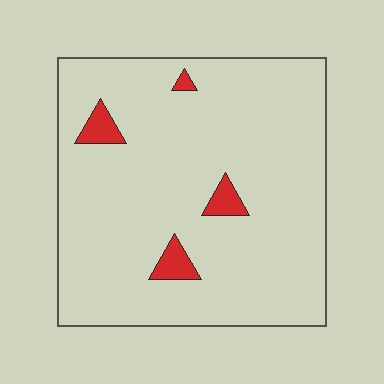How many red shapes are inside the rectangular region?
4.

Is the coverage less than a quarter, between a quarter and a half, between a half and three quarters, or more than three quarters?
Less than a quarter.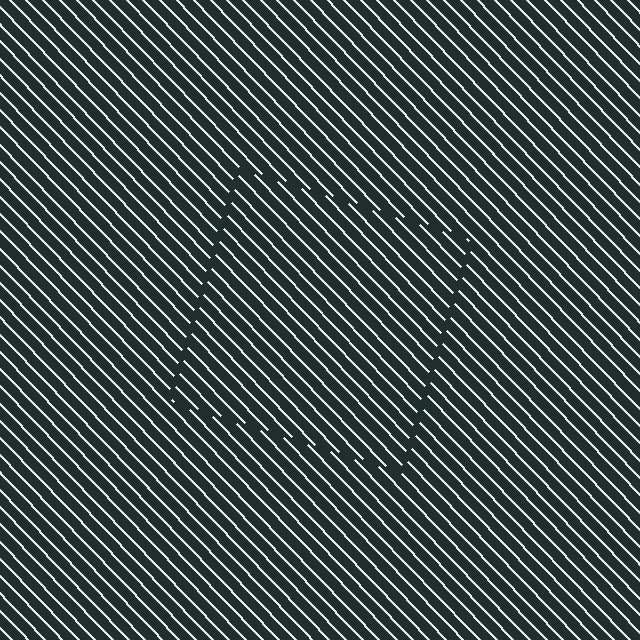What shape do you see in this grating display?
An illusory square. The interior of the shape contains the same grating, shifted by half a period — the contour is defined by the phase discontinuity where line-ends from the inner and outer gratings abut.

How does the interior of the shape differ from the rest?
The interior of the shape contains the same grating, shifted by half a period — the contour is defined by the phase discontinuity where line-ends from the inner and outer gratings abut.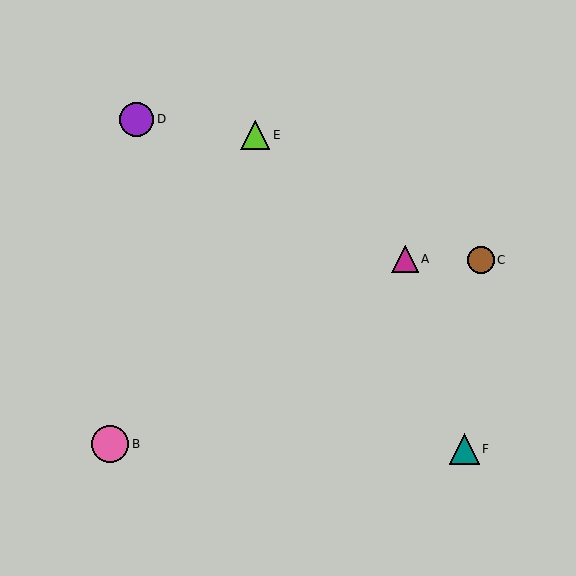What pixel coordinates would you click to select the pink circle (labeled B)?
Click at (110, 444) to select the pink circle B.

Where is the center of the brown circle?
The center of the brown circle is at (481, 260).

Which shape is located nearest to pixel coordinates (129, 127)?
The purple circle (labeled D) at (137, 119) is nearest to that location.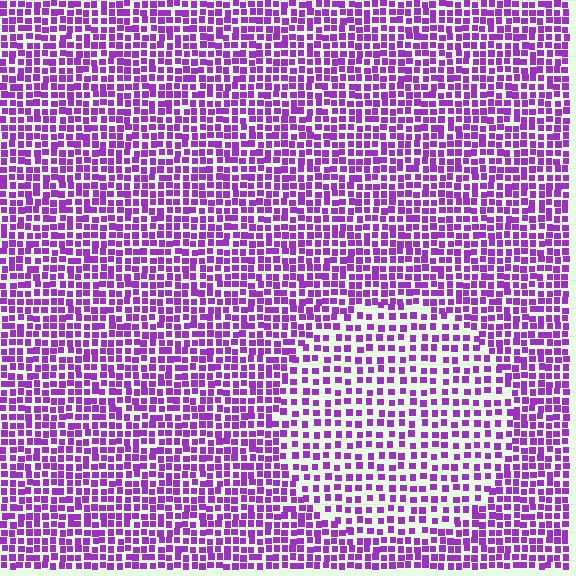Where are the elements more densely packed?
The elements are more densely packed outside the circle boundary.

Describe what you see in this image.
The image contains small purple elements arranged at two different densities. A circle-shaped region is visible where the elements are less densely packed than the surrounding area.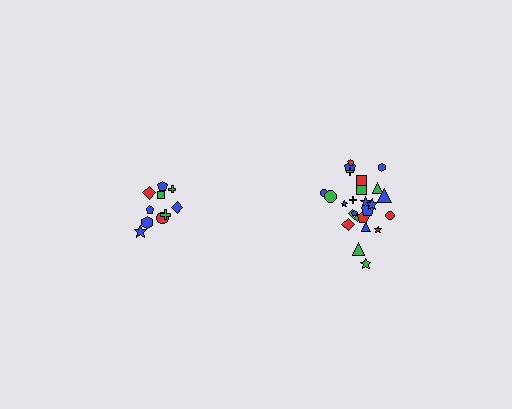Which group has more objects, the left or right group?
The right group.